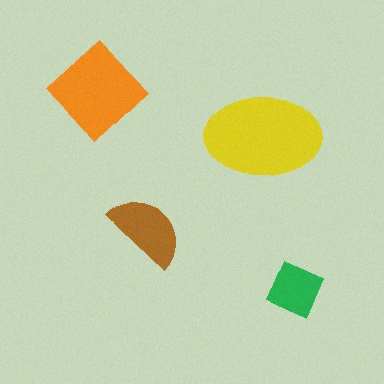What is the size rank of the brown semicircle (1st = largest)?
3rd.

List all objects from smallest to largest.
The green square, the brown semicircle, the orange diamond, the yellow ellipse.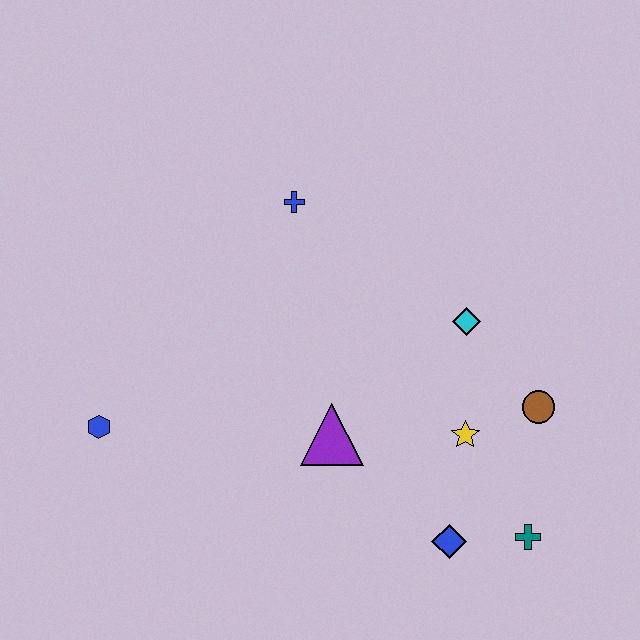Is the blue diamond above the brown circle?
No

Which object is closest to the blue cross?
The cyan diamond is closest to the blue cross.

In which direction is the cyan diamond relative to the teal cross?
The cyan diamond is above the teal cross.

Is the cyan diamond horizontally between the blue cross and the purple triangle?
No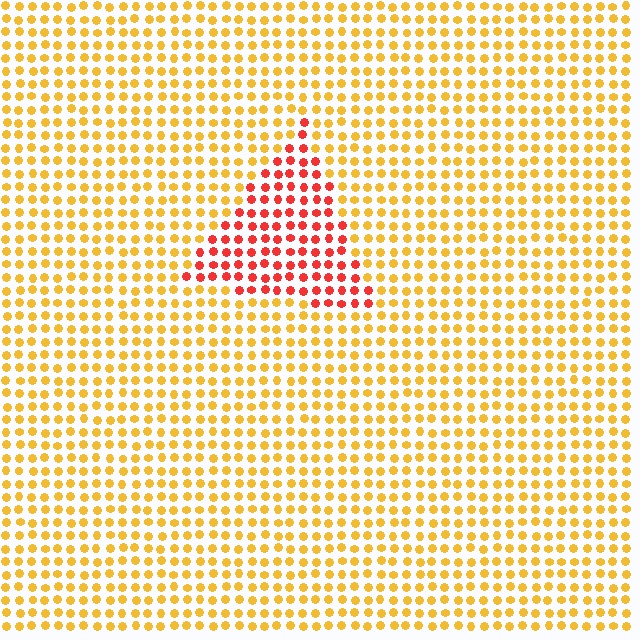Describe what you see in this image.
The image is filled with small yellow elements in a uniform arrangement. A triangle-shaped region is visible where the elements are tinted to a slightly different hue, forming a subtle color boundary.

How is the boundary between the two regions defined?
The boundary is defined purely by a slight shift in hue (about 44 degrees). Spacing, size, and orientation are identical on both sides.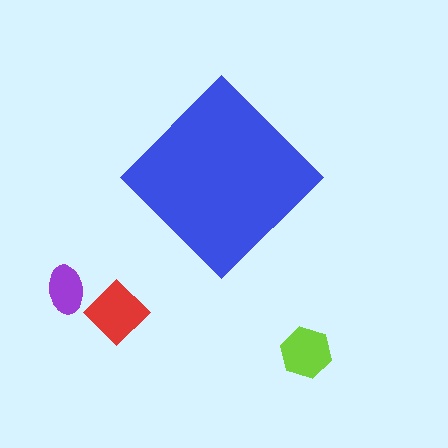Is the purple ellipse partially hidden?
No, the purple ellipse is fully visible.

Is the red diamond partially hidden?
No, the red diamond is fully visible.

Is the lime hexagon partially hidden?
No, the lime hexagon is fully visible.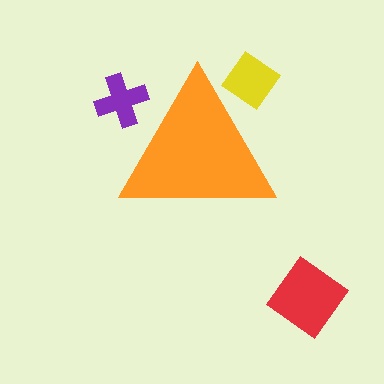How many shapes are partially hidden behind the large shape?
2 shapes are partially hidden.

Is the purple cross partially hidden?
Yes, the purple cross is partially hidden behind the orange triangle.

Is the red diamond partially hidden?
No, the red diamond is fully visible.